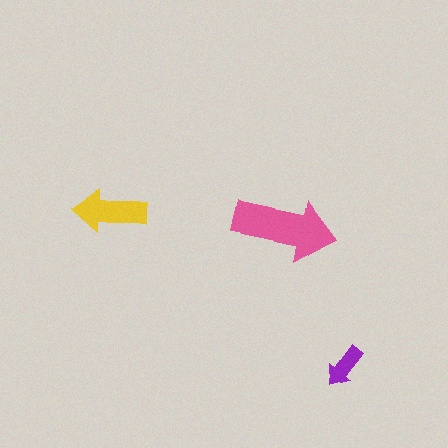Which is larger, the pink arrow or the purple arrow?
The pink one.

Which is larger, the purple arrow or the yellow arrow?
The yellow one.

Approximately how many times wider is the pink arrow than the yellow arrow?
About 1.5 times wider.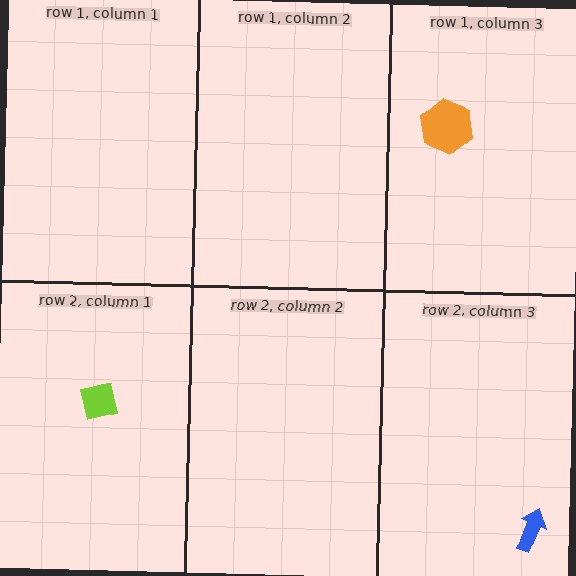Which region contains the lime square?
The row 2, column 1 region.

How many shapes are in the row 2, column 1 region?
1.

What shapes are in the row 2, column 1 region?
The lime square.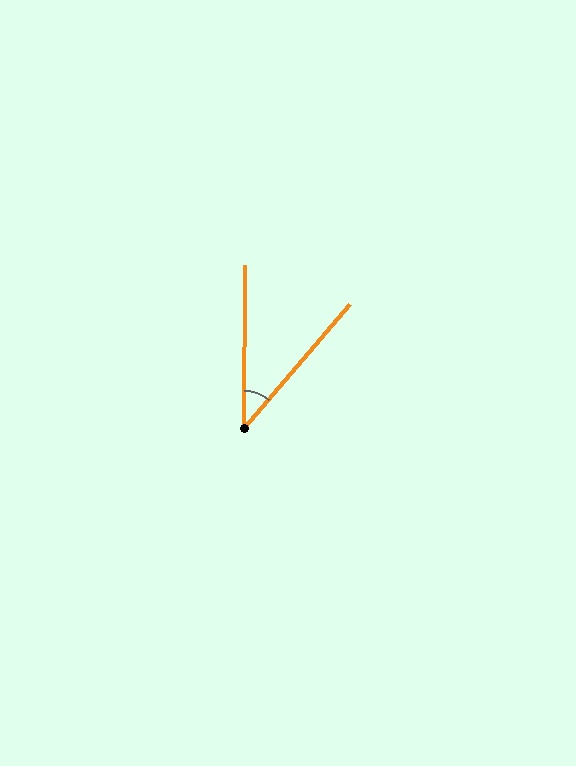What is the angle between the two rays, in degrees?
Approximately 40 degrees.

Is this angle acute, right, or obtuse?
It is acute.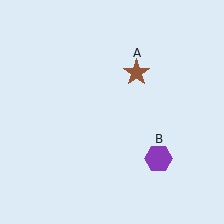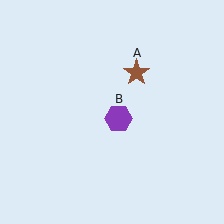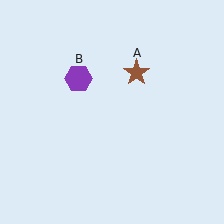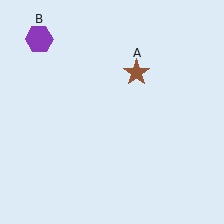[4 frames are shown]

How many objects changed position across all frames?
1 object changed position: purple hexagon (object B).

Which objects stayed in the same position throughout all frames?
Brown star (object A) remained stationary.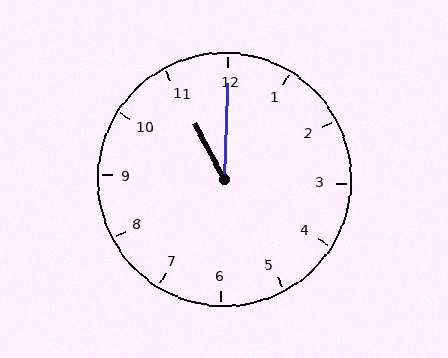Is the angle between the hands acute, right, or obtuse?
It is acute.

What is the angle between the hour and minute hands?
Approximately 30 degrees.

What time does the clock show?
11:00.